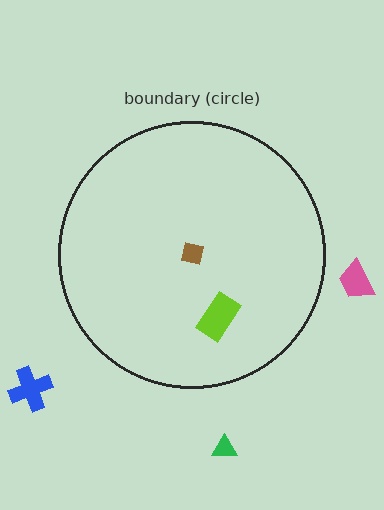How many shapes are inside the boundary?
2 inside, 3 outside.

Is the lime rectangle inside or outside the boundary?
Inside.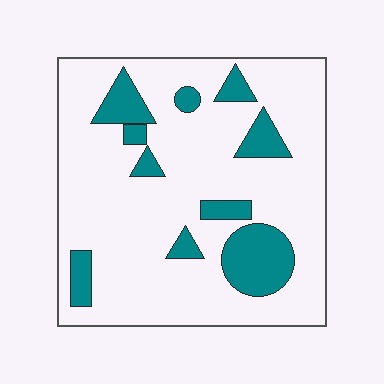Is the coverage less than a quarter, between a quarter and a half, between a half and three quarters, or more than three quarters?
Less than a quarter.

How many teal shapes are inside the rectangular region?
10.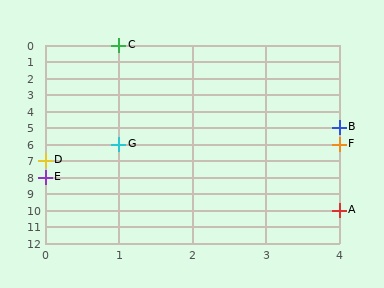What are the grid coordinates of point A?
Point A is at grid coordinates (4, 10).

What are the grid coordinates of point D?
Point D is at grid coordinates (0, 7).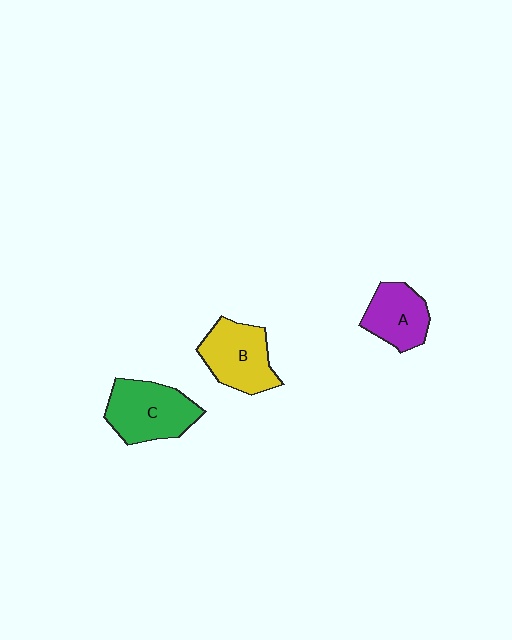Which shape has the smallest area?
Shape A (purple).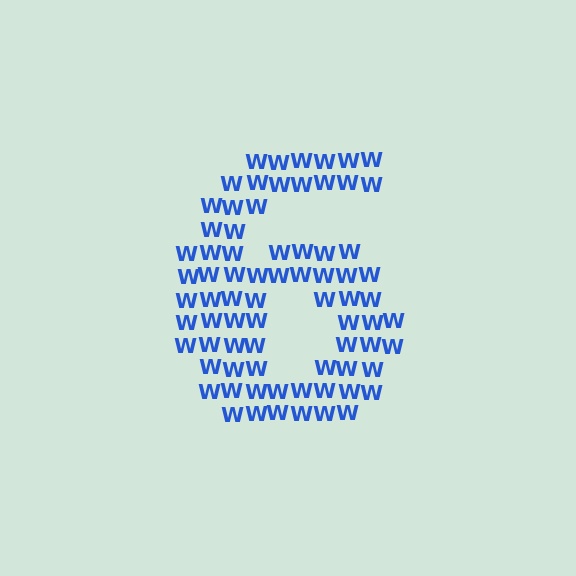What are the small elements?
The small elements are letter W's.